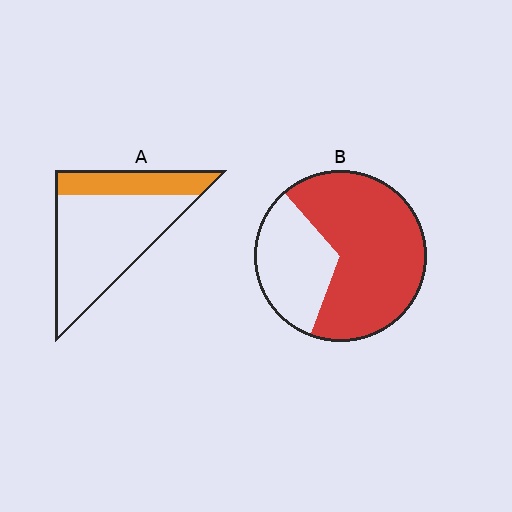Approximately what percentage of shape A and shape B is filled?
A is approximately 25% and B is approximately 70%.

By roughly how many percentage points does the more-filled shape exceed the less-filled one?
By roughly 40 percentage points (B over A).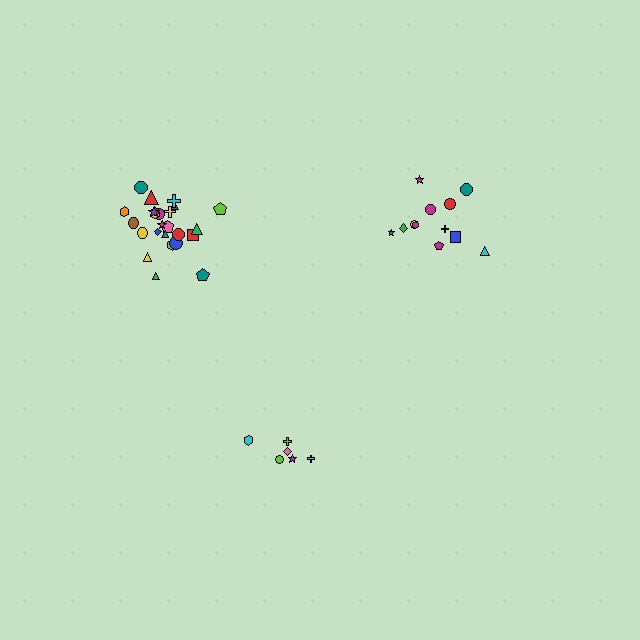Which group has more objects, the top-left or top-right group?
The top-left group.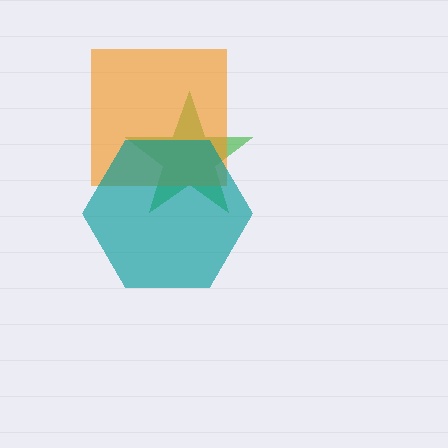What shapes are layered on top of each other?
The layered shapes are: a green star, an orange square, a teal hexagon.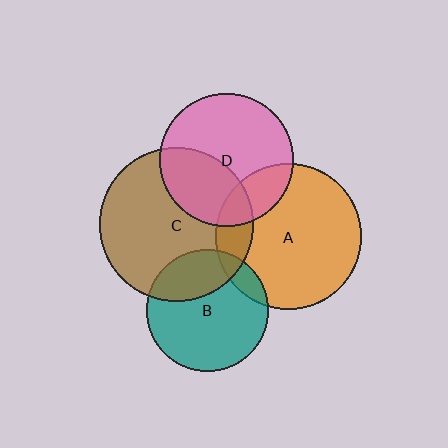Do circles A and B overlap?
Yes.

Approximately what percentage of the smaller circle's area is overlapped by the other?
Approximately 10%.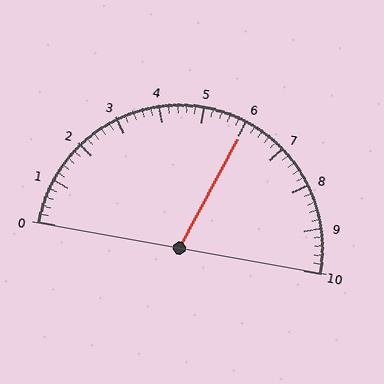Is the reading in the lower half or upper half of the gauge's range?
The reading is in the upper half of the range (0 to 10).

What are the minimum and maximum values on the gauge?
The gauge ranges from 0 to 10.